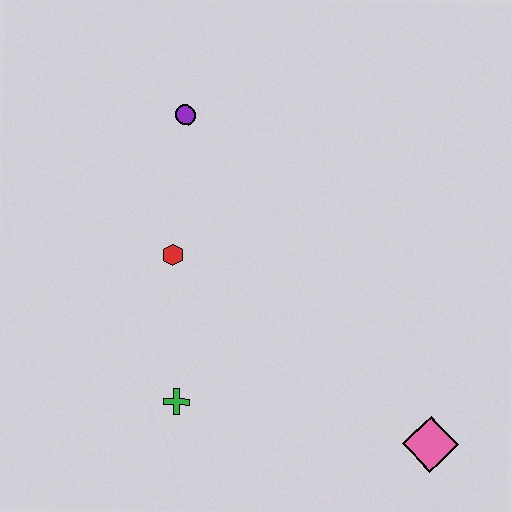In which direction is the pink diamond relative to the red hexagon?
The pink diamond is to the right of the red hexagon.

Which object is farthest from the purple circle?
The pink diamond is farthest from the purple circle.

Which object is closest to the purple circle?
The red hexagon is closest to the purple circle.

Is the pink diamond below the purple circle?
Yes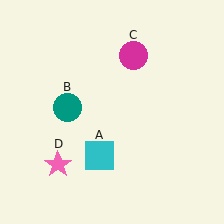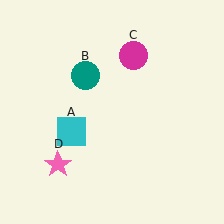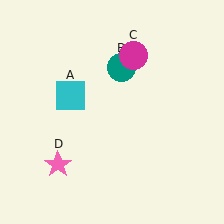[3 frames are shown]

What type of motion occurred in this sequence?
The cyan square (object A), teal circle (object B) rotated clockwise around the center of the scene.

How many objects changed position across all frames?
2 objects changed position: cyan square (object A), teal circle (object B).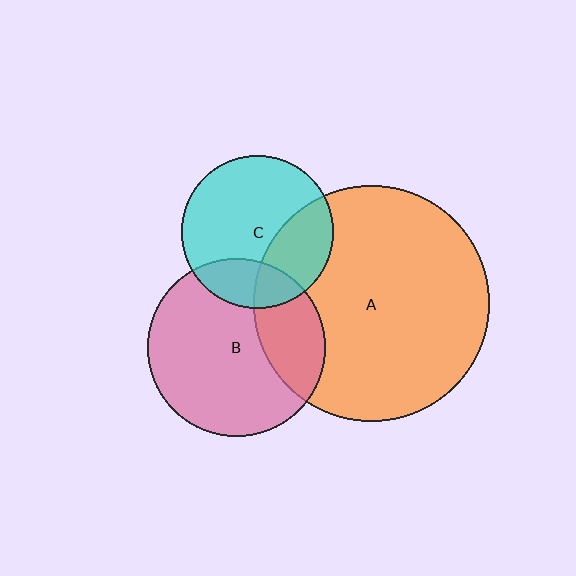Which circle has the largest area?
Circle A (orange).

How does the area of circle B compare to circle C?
Approximately 1.4 times.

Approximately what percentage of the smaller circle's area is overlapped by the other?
Approximately 30%.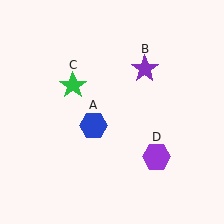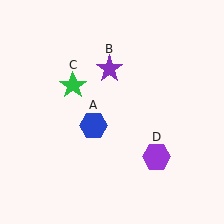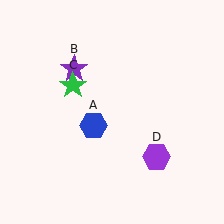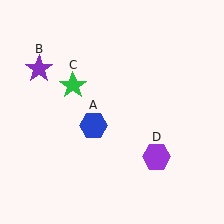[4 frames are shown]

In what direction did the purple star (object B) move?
The purple star (object B) moved left.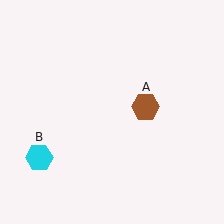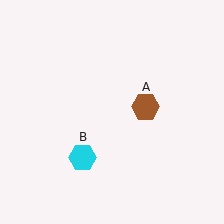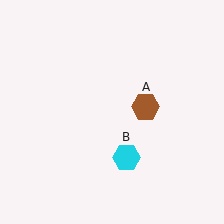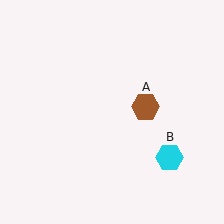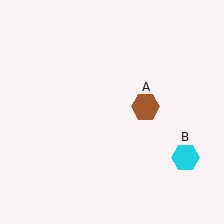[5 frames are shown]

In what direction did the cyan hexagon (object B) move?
The cyan hexagon (object B) moved right.